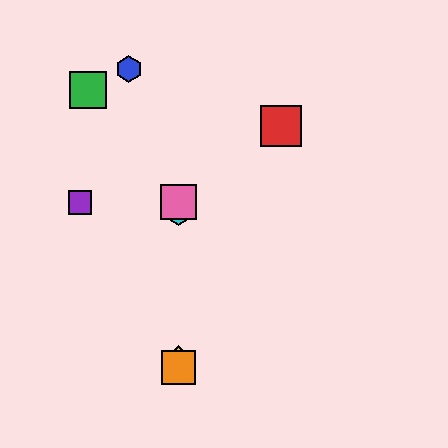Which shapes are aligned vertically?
The yellow diamond, the orange square, the cyan hexagon, the pink square are aligned vertically.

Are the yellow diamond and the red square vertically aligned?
No, the yellow diamond is at x≈178 and the red square is at x≈281.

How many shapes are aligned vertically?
4 shapes (the yellow diamond, the orange square, the cyan hexagon, the pink square) are aligned vertically.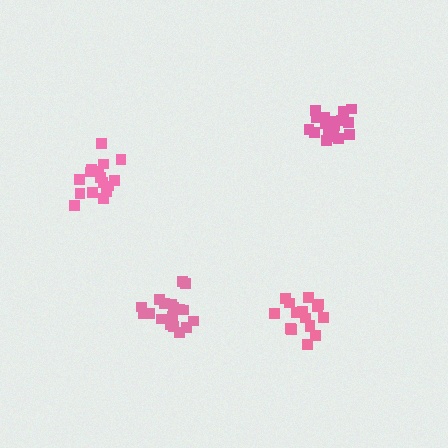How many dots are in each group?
Group 1: 19 dots, Group 2: 16 dots, Group 3: 16 dots, Group 4: 19 dots (70 total).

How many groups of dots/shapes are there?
There are 4 groups.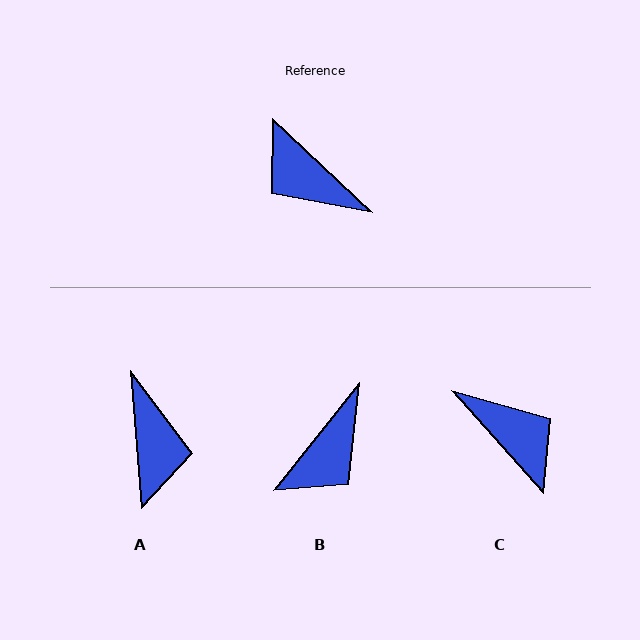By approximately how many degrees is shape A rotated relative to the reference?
Approximately 138 degrees counter-clockwise.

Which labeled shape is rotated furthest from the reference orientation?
C, about 175 degrees away.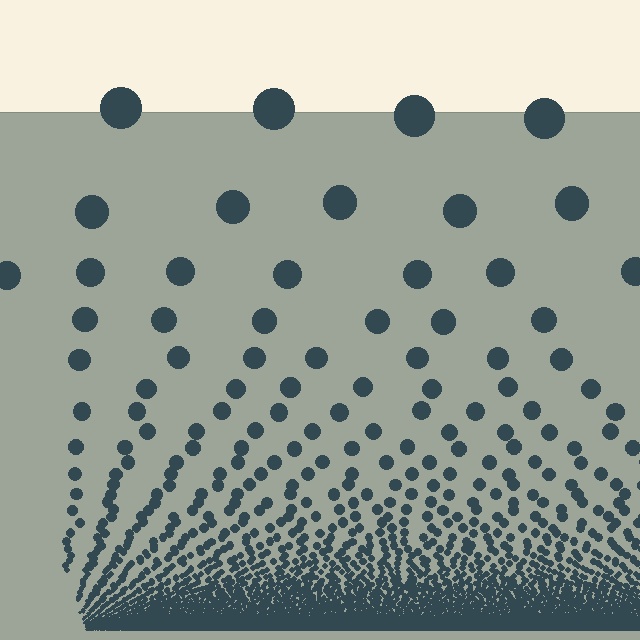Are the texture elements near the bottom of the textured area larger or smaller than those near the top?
Smaller. The gradient is inverted — elements near the bottom are smaller and denser.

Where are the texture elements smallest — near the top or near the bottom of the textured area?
Near the bottom.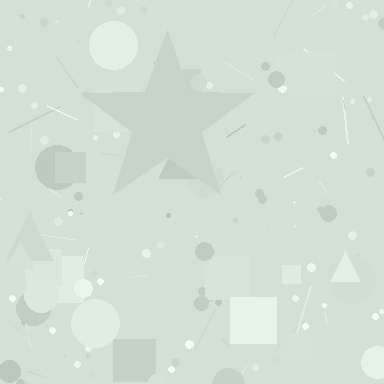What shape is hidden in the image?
A star is hidden in the image.